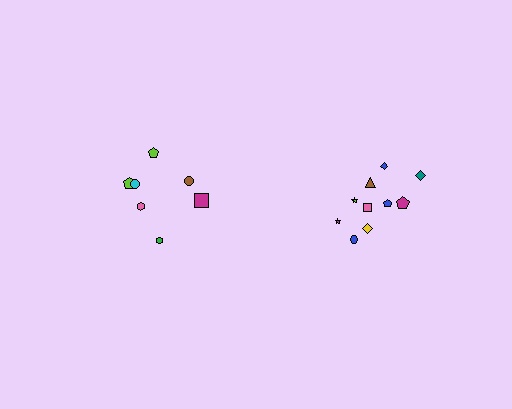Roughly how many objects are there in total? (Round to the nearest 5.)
Roughly 15 objects in total.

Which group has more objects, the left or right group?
The right group.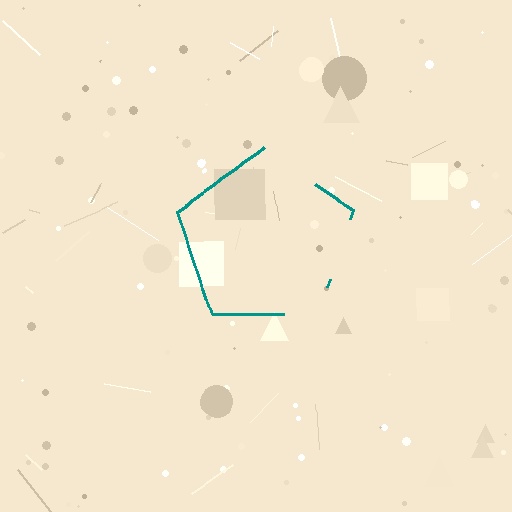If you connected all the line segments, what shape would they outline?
They would outline a pentagon.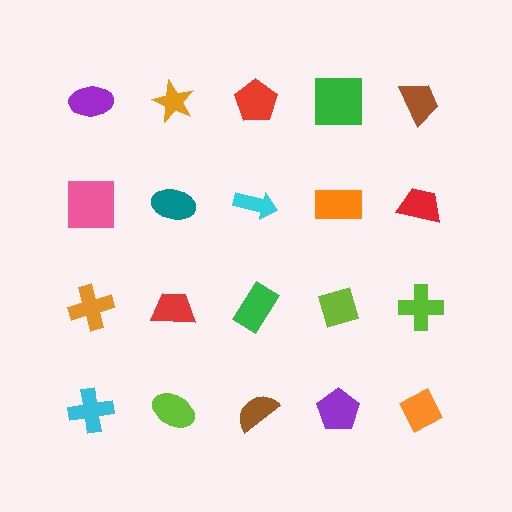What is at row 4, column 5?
An orange diamond.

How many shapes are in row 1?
5 shapes.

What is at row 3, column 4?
A lime diamond.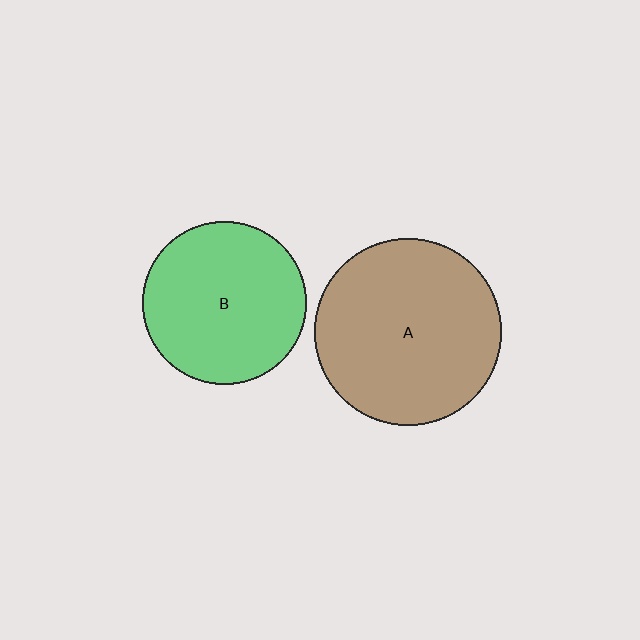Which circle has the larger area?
Circle A (brown).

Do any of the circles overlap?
No, none of the circles overlap.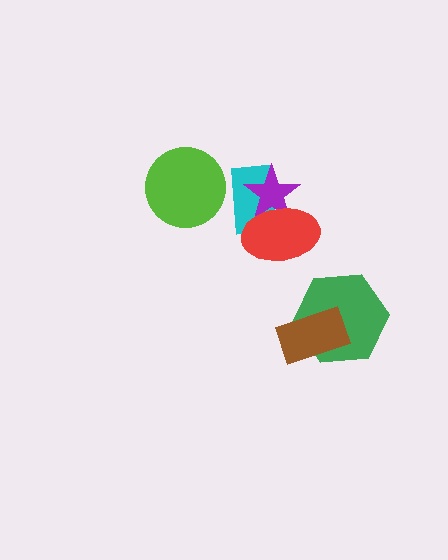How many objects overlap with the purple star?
2 objects overlap with the purple star.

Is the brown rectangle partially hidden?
No, no other shape covers it.